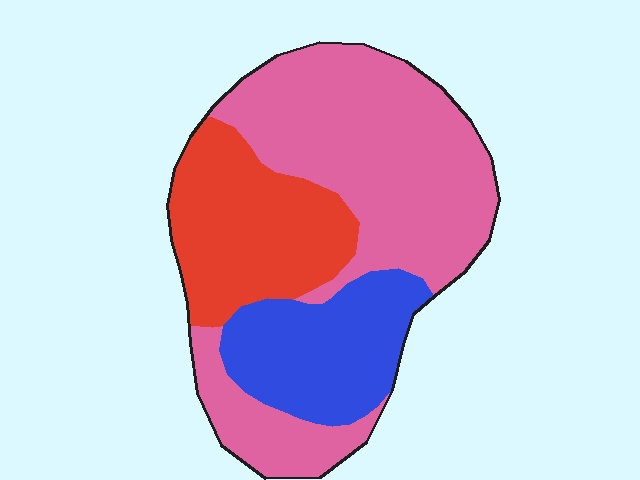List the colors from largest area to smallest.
From largest to smallest: pink, red, blue.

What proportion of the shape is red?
Red covers roughly 25% of the shape.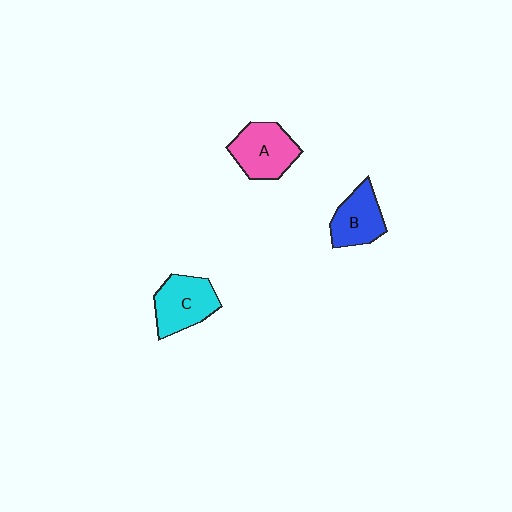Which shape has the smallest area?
Shape B (blue).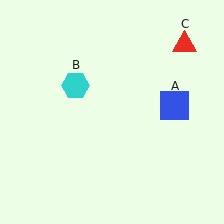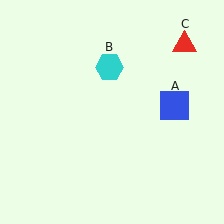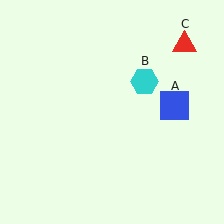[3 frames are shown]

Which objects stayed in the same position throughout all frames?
Blue square (object A) and red triangle (object C) remained stationary.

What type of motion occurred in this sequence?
The cyan hexagon (object B) rotated clockwise around the center of the scene.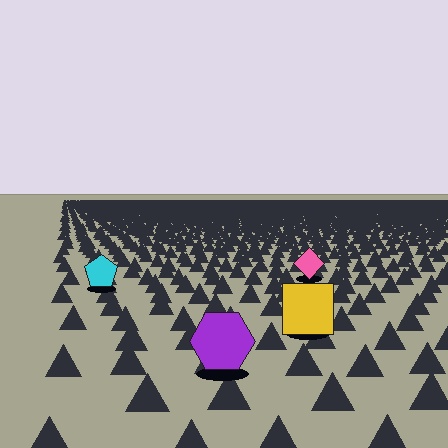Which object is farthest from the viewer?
The pink diamond is farthest from the viewer. It appears smaller and the ground texture around it is denser.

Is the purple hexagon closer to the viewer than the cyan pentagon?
Yes. The purple hexagon is closer — you can tell from the texture gradient: the ground texture is coarser near it.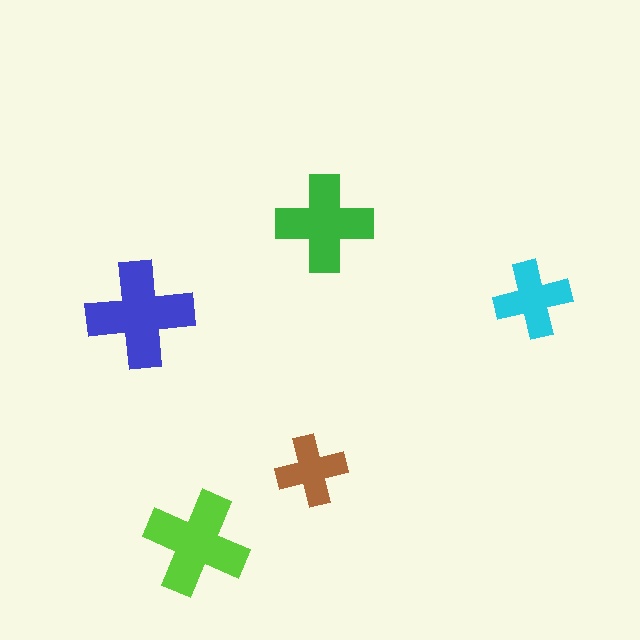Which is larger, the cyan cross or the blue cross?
The blue one.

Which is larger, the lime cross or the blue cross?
The blue one.